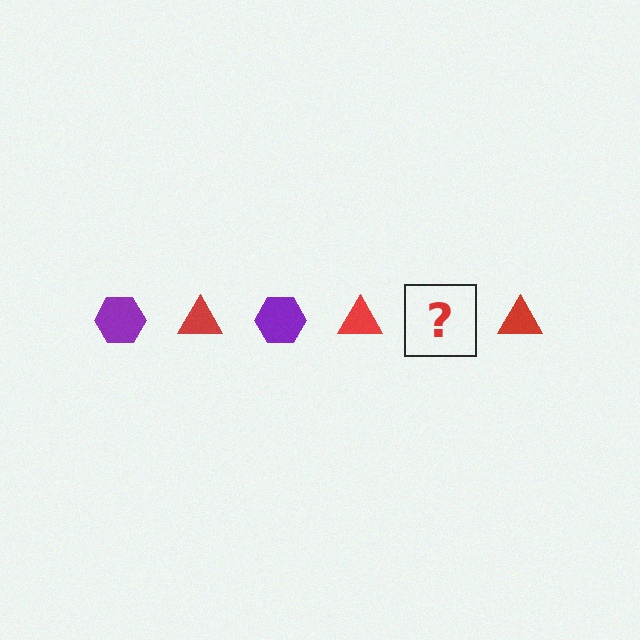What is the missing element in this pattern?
The missing element is a purple hexagon.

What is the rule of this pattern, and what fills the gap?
The rule is that the pattern alternates between purple hexagon and red triangle. The gap should be filled with a purple hexagon.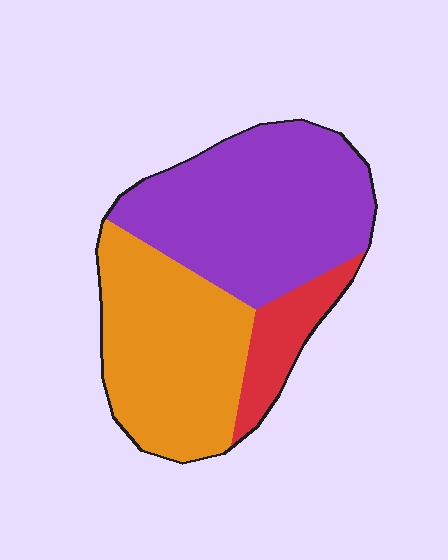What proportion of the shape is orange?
Orange takes up about two fifths (2/5) of the shape.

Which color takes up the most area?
Purple, at roughly 50%.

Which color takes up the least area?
Red, at roughly 10%.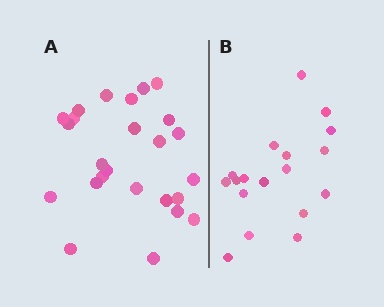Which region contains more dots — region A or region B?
Region A (the left region) has more dots.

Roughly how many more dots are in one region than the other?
Region A has roughly 8 or so more dots than region B.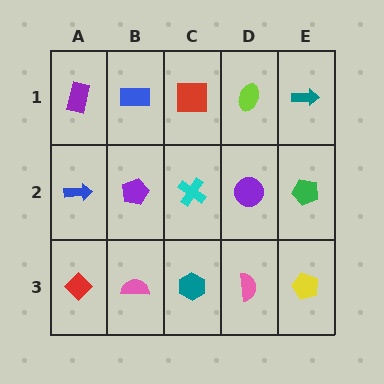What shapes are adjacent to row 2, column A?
A purple rectangle (row 1, column A), a red diamond (row 3, column A), a purple pentagon (row 2, column B).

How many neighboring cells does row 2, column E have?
3.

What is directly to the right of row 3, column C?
A pink semicircle.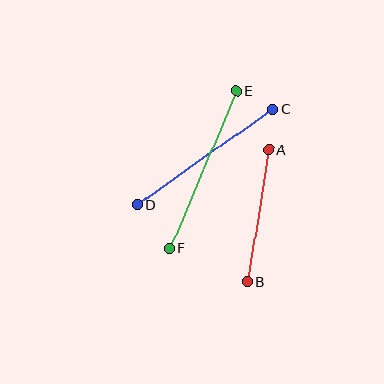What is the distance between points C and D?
The distance is approximately 166 pixels.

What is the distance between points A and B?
The distance is approximately 133 pixels.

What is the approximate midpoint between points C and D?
The midpoint is at approximately (205, 157) pixels.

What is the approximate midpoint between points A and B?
The midpoint is at approximately (258, 215) pixels.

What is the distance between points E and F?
The distance is approximately 171 pixels.